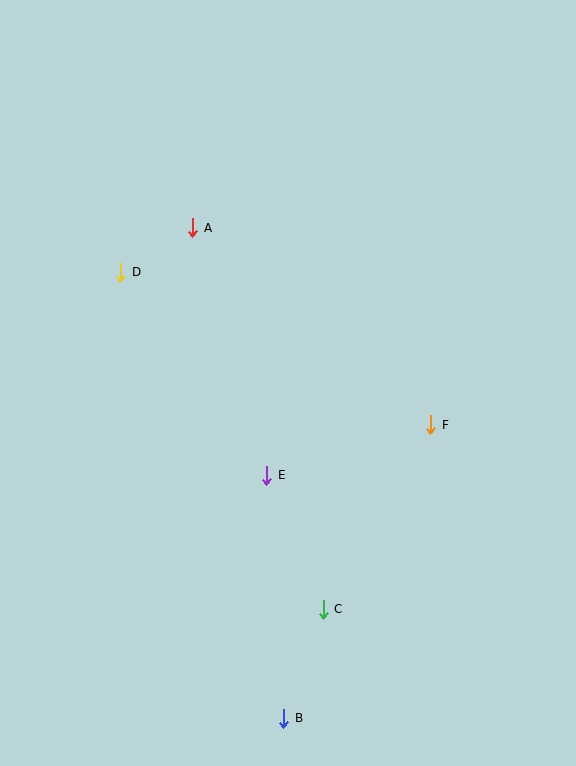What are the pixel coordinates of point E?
Point E is at (267, 475).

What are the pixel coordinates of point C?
Point C is at (323, 609).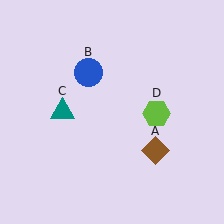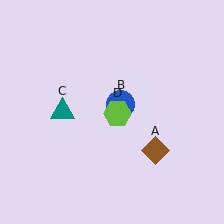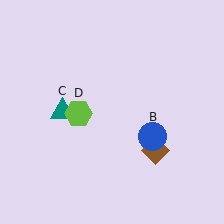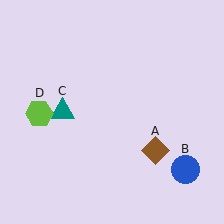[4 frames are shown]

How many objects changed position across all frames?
2 objects changed position: blue circle (object B), lime hexagon (object D).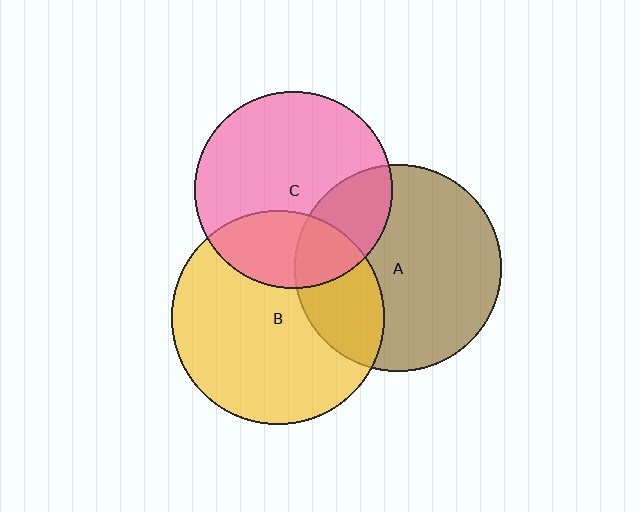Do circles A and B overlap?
Yes.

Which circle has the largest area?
Circle B (yellow).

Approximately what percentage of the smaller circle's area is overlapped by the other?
Approximately 30%.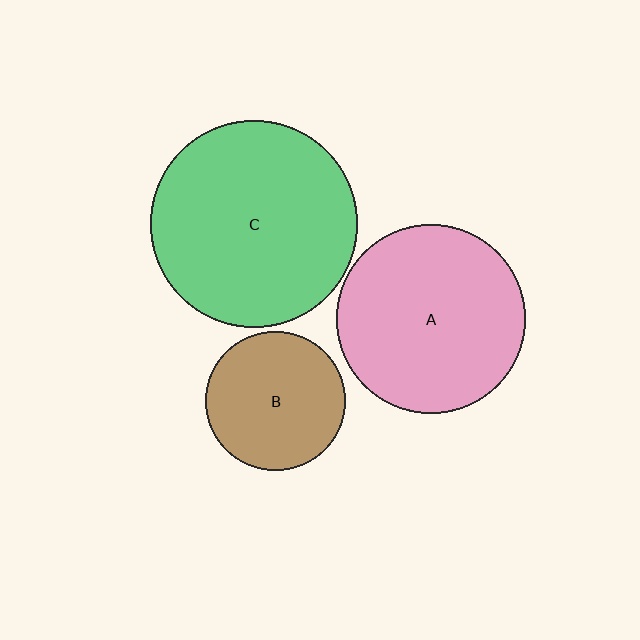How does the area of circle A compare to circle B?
Approximately 1.9 times.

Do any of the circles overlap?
No, none of the circles overlap.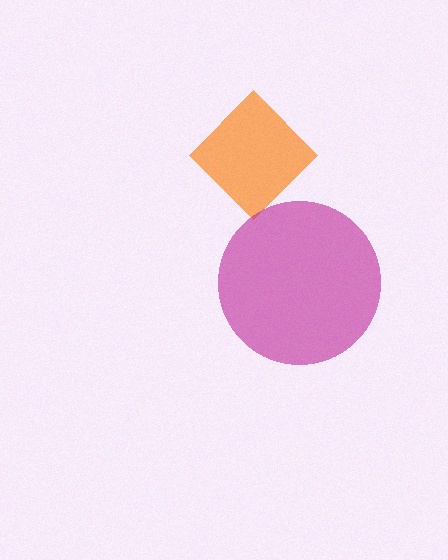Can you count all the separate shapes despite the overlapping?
Yes, there are 2 separate shapes.